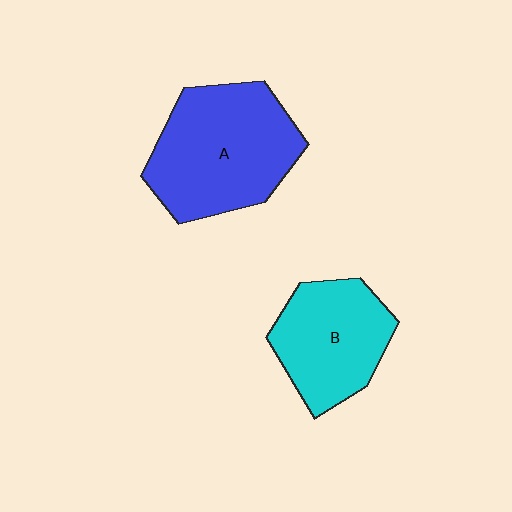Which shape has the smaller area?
Shape B (cyan).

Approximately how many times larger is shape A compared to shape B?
Approximately 1.4 times.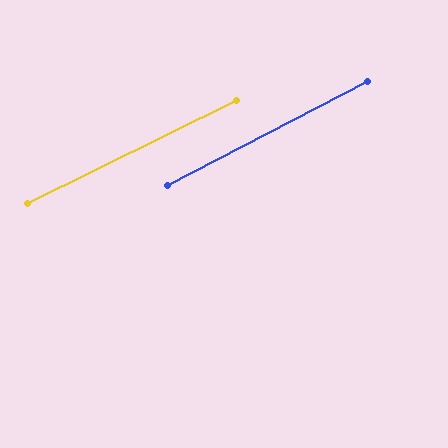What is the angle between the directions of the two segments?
Approximately 1 degree.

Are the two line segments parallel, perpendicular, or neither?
Parallel — their directions differ by only 1.5°.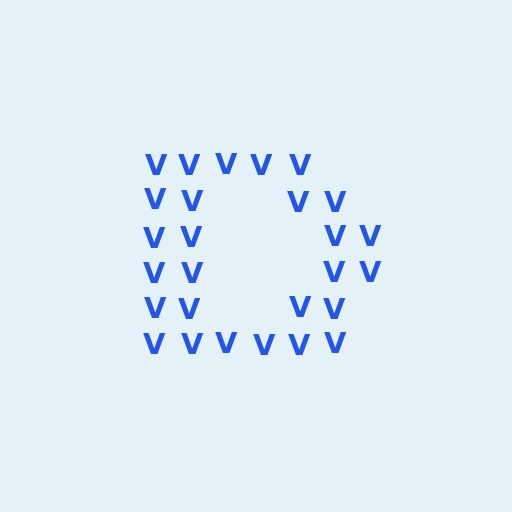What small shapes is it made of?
It is made of small letter V's.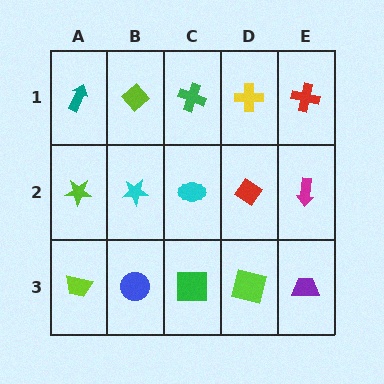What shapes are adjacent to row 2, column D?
A yellow cross (row 1, column D), a lime square (row 3, column D), a cyan ellipse (row 2, column C), a magenta arrow (row 2, column E).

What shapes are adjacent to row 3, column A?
A lime star (row 2, column A), a blue circle (row 3, column B).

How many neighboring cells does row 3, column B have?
3.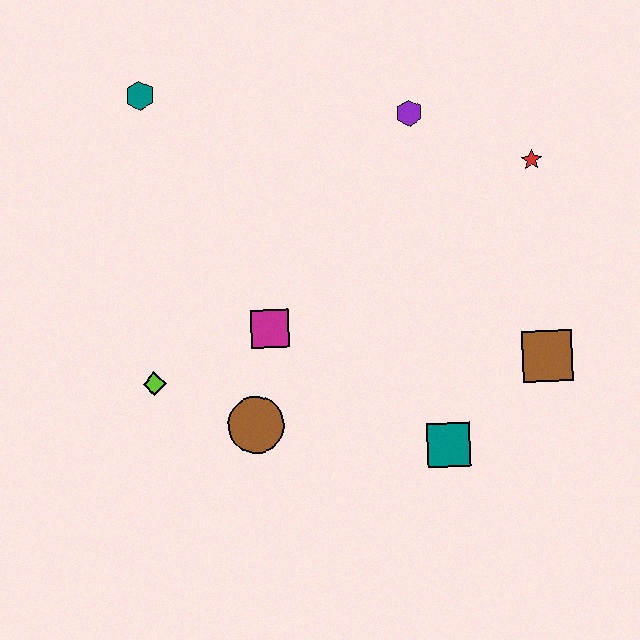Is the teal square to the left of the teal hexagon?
No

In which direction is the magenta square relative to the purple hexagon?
The magenta square is below the purple hexagon.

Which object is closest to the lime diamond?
The brown circle is closest to the lime diamond.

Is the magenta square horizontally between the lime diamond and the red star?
Yes